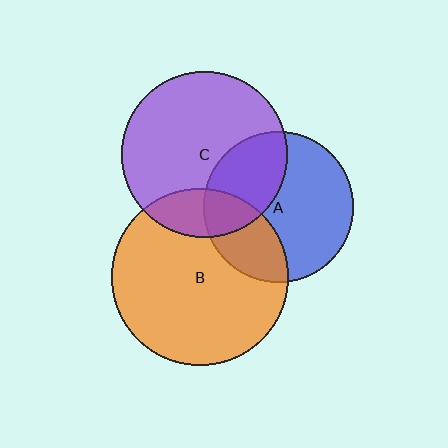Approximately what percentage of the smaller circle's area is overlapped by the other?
Approximately 30%.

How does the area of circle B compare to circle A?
Approximately 1.4 times.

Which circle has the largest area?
Circle B (orange).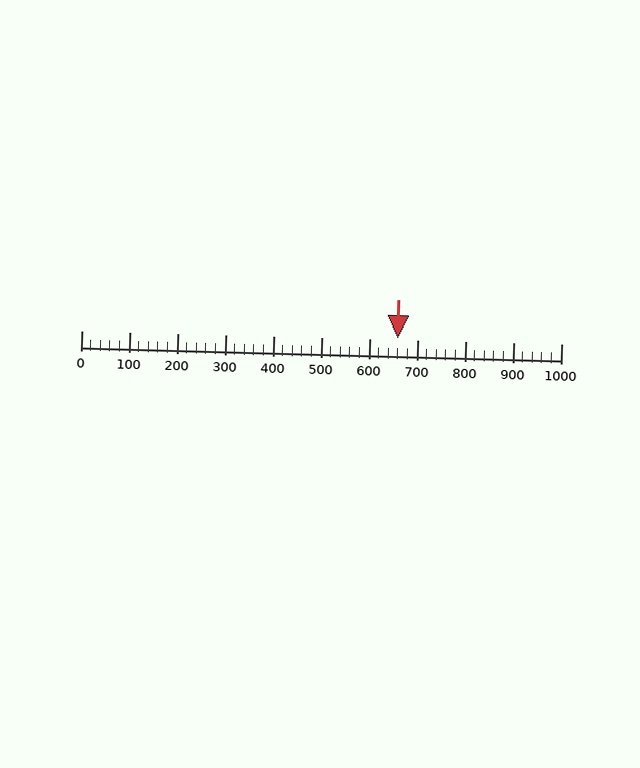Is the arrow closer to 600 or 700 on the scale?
The arrow is closer to 700.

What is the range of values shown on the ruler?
The ruler shows values from 0 to 1000.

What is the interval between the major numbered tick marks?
The major tick marks are spaced 100 units apart.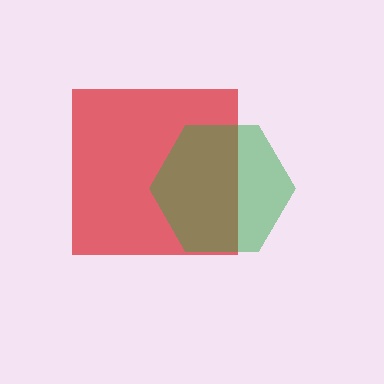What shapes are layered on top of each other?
The layered shapes are: a red square, a green hexagon.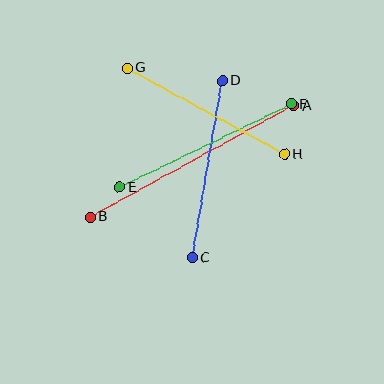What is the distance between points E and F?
The distance is approximately 191 pixels.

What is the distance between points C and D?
The distance is approximately 180 pixels.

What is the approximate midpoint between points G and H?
The midpoint is at approximately (206, 111) pixels.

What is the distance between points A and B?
The distance is approximately 232 pixels.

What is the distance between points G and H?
The distance is approximately 179 pixels.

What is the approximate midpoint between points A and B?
The midpoint is at approximately (192, 162) pixels.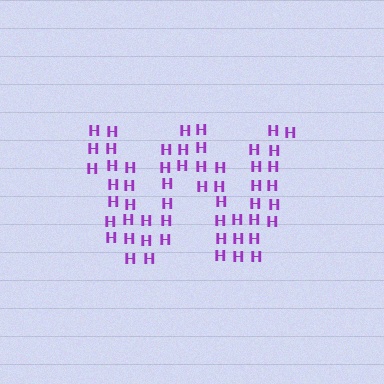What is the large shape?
The large shape is the letter W.